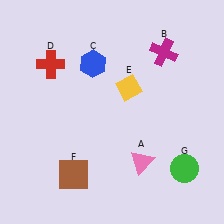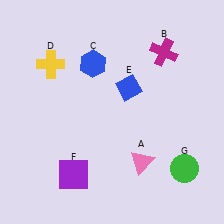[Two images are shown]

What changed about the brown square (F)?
In Image 1, F is brown. In Image 2, it changed to purple.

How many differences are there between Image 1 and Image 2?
There are 3 differences between the two images.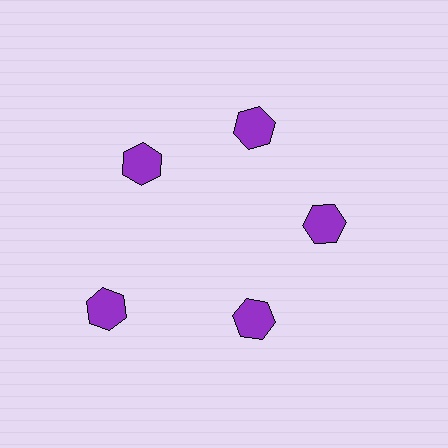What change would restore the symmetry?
The symmetry would be restored by moving it inward, back onto the ring so that all 5 hexagons sit at equal angles and equal distance from the center.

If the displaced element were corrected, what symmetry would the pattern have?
It would have 5-fold rotational symmetry — the pattern would map onto itself every 72 degrees.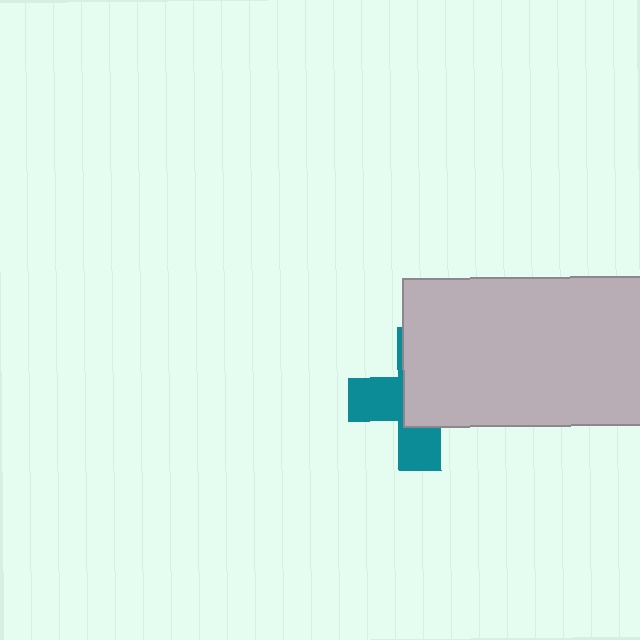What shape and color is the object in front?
The object in front is a light gray rectangle.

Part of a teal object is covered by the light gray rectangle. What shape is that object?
It is a cross.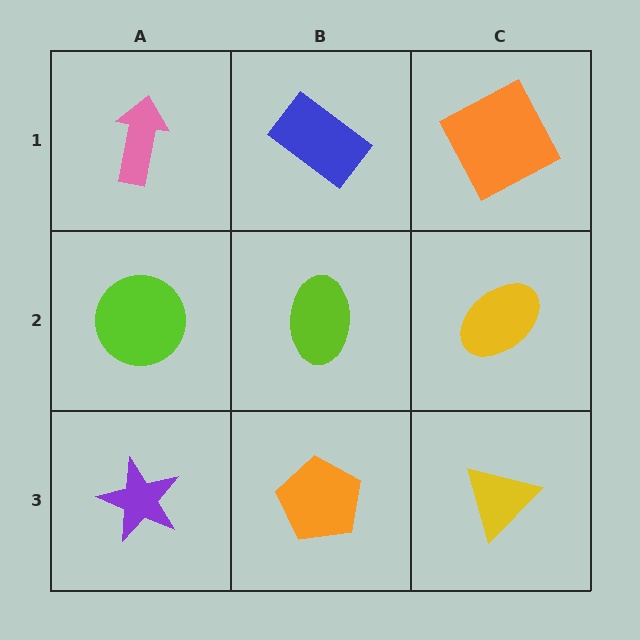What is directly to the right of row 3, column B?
A yellow triangle.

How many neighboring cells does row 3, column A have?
2.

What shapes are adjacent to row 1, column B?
A lime ellipse (row 2, column B), a pink arrow (row 1, column A), an orange square (row 1, column C).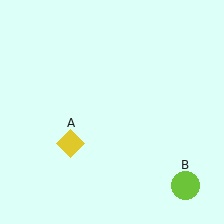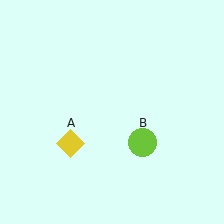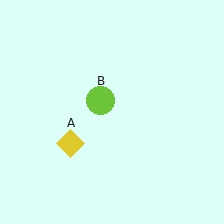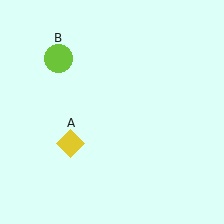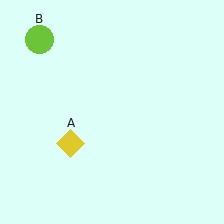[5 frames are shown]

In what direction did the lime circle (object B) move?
The lime circle (object B) moved up and to the left.